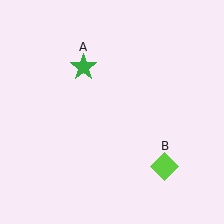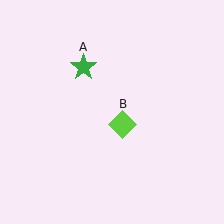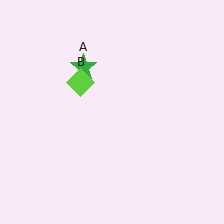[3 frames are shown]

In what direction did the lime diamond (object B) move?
The lime diamond (object B) moved up and to the left.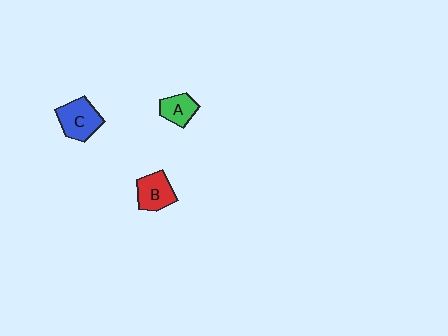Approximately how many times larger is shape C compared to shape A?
Approximately 1.6 times.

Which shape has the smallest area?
Shape A (green).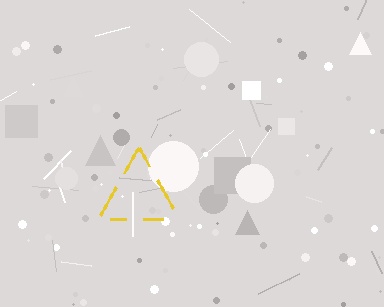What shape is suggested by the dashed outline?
The dashed outline suggests a triangle.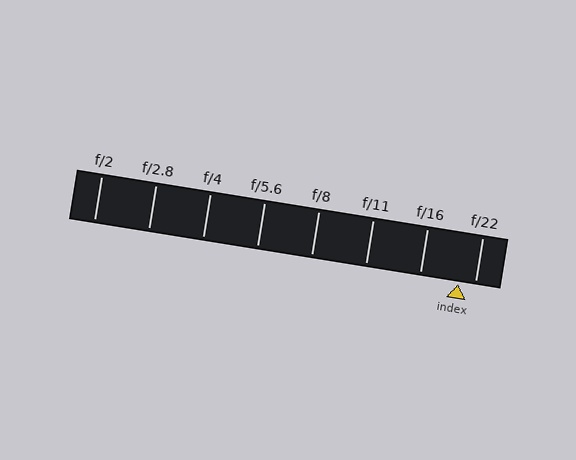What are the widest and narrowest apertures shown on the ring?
The widest aperture shown is f/2 and the narrowest is f/22.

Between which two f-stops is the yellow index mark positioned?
The index mark is between f/16 and f/22.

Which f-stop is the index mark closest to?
The index mark is closest to f/22.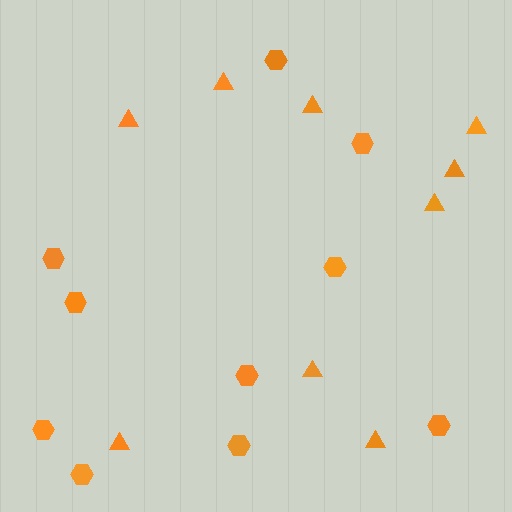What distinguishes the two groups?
There are 2 groups: one group of triangles (9) and one group of hexagons (10).